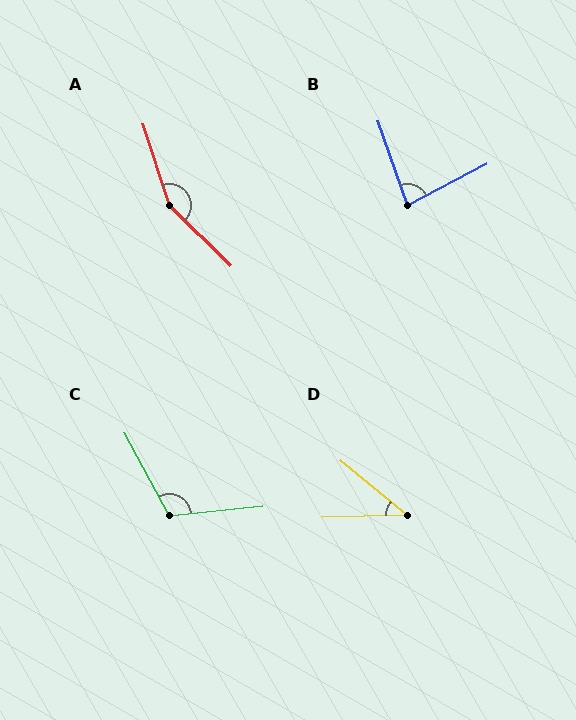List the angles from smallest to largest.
D (42°), B (82°), C (112°), A (152°).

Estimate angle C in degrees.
Approximately 112 degrees.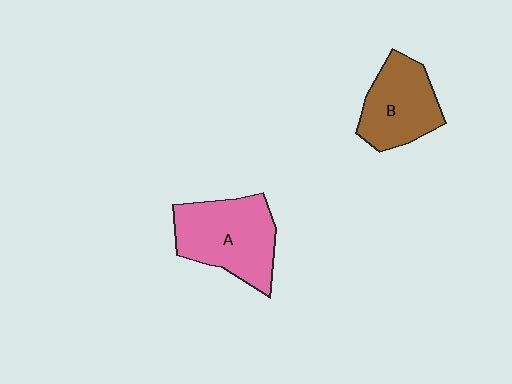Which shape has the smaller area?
Shape B (brown).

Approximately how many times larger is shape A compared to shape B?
Approximately 1.3 times.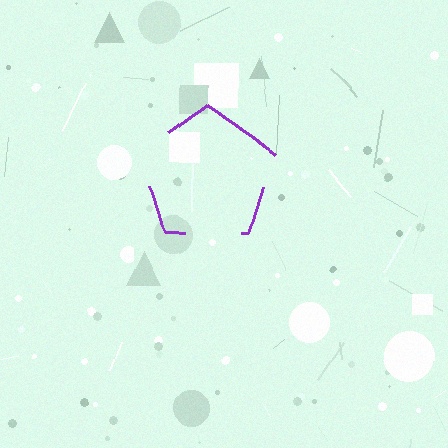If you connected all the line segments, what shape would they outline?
They would outline a pentagon.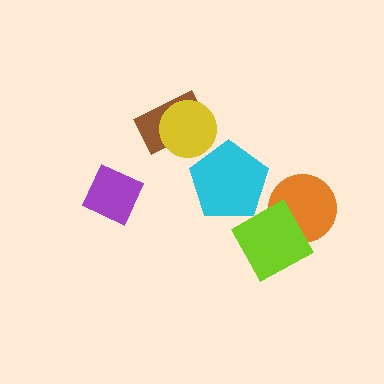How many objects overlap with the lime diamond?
2 objects overlap with the lime diamond.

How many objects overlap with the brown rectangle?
1 object overlaps with the brown rectangle.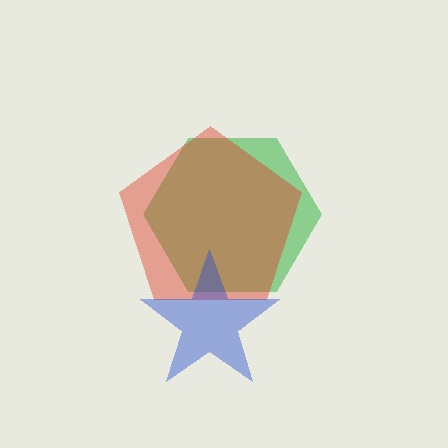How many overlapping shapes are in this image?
There are 3 overlapping shapes in the image.